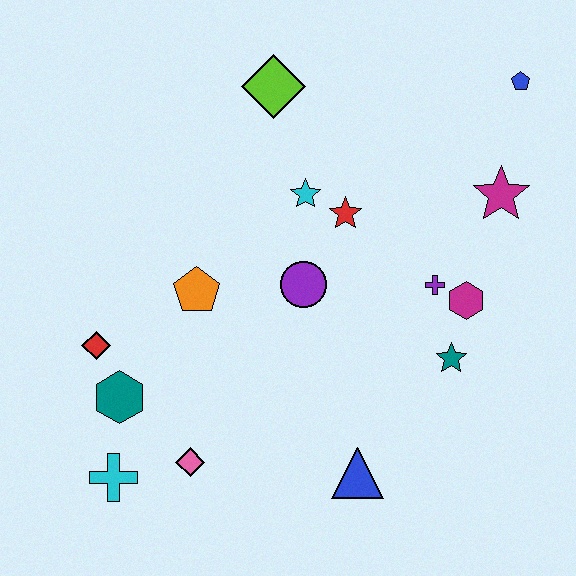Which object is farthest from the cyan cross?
The blue pentagon is farthest from the cyan cross.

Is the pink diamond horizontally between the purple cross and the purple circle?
No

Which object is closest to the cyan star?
The red star is closest to the cyan star.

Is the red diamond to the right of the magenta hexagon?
No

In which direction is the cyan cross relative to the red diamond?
The cyan cross is below the red diamond.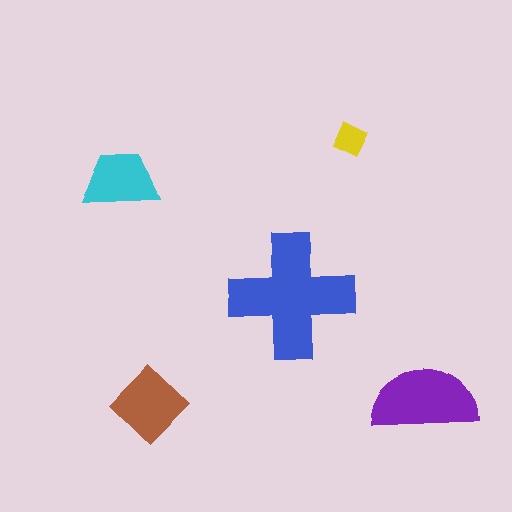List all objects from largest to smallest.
The blue cross, the purple semicircle, the brown diamond, the cyan trapezoid, the yellow square.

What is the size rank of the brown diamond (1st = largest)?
3rd.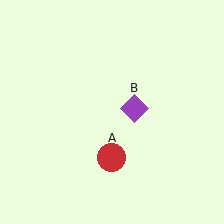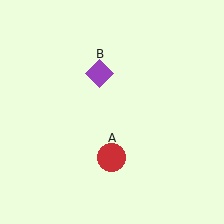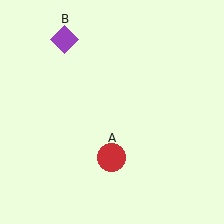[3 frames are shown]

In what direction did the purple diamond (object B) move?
The purple diamond (object B) moved up and to the left.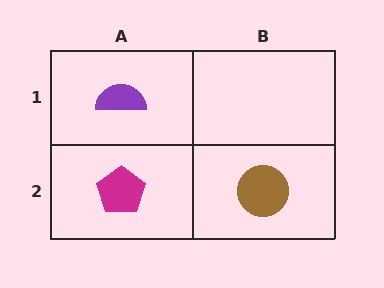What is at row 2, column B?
A brown circle.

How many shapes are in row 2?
2 shapes.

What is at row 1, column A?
A purple semicircle.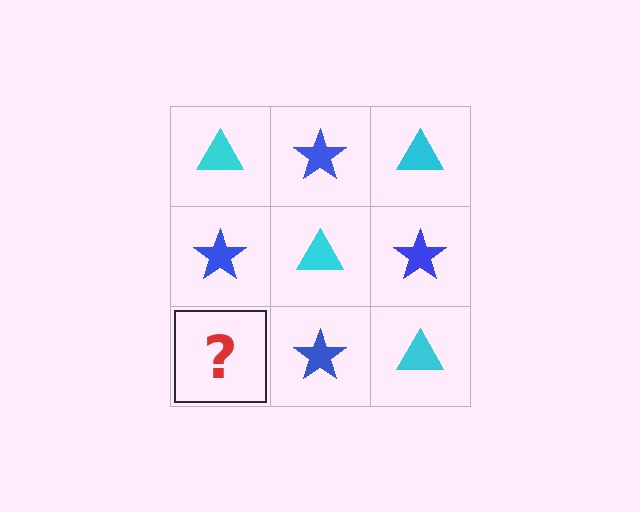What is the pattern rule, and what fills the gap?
The rule is that it alternates cyan triangle and blue star in a checkerboard pattern. The gap should be filled with a cyan triangle.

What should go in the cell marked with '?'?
The missing cell should contain a cyan triangle.